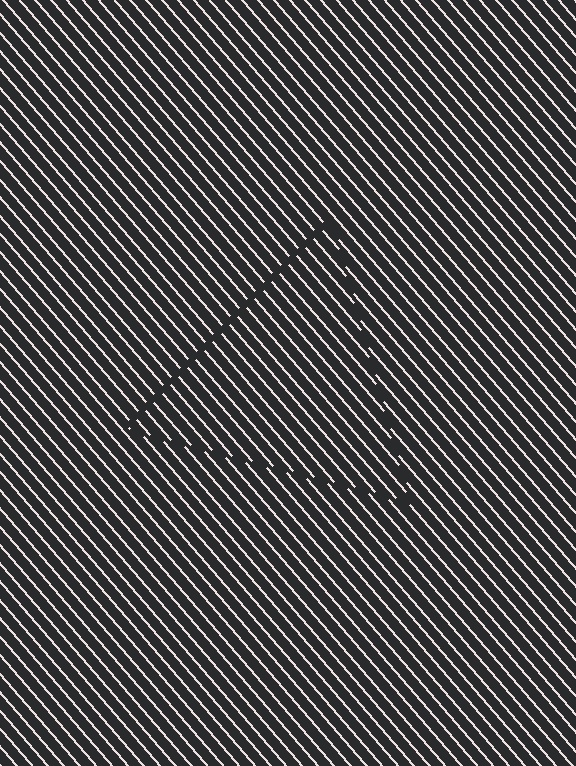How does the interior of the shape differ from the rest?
The interior of the shape contains the same grating, shifted by half a period — the contour is defined by the phase discontinuity where line-ends from the inner and outer gratings abut.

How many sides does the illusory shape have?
3 sides — the line-ends trace a triangle.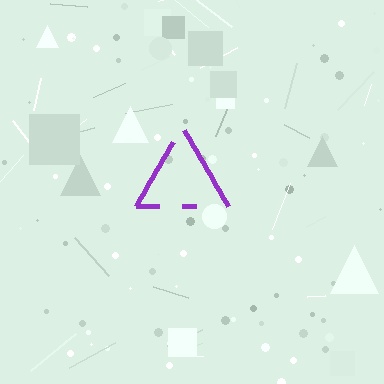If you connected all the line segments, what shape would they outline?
They would outline a triangle.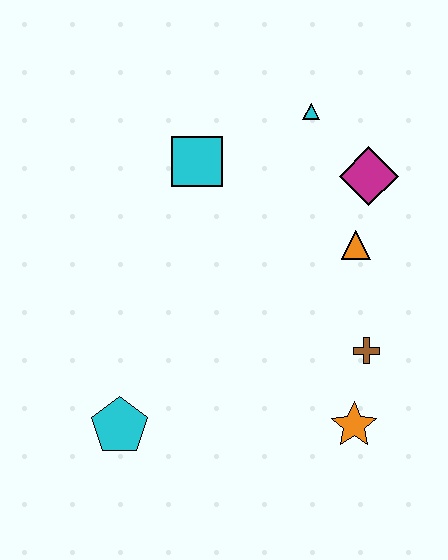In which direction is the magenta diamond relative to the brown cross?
The magenta diamond is above the brown cross.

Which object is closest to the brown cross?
The orange star is closest to the brown cross.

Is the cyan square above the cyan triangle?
No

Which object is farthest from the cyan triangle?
The cyan pentagon is farthest from the cyan triangle.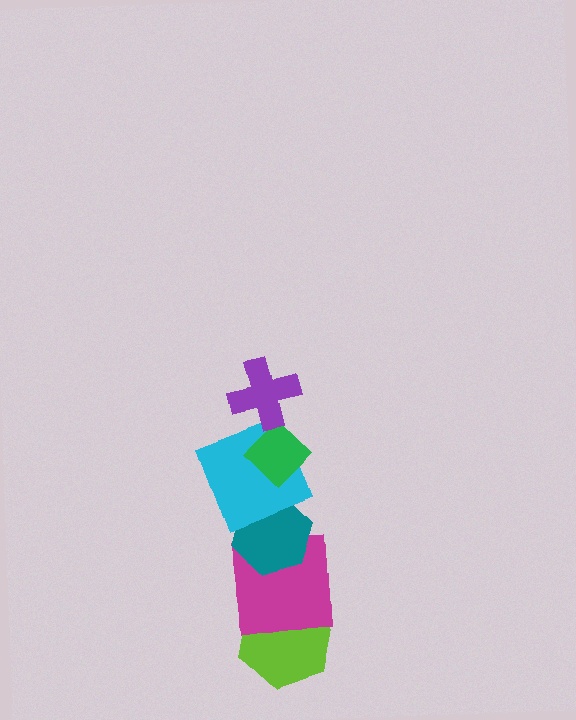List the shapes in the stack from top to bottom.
From top to bottom: the purple cross, the green diamond, the cyan square, the teal hexagon, the magenta square, the lime hexagon.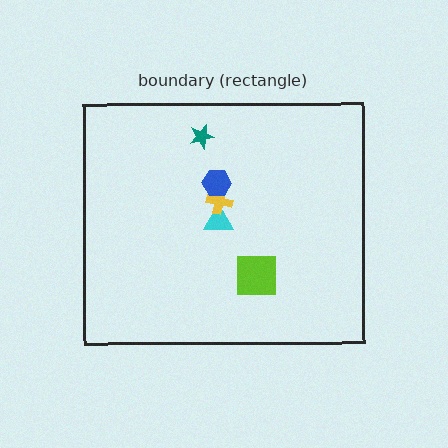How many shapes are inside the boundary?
5 inside, 0 outside.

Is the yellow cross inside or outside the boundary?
Inside.